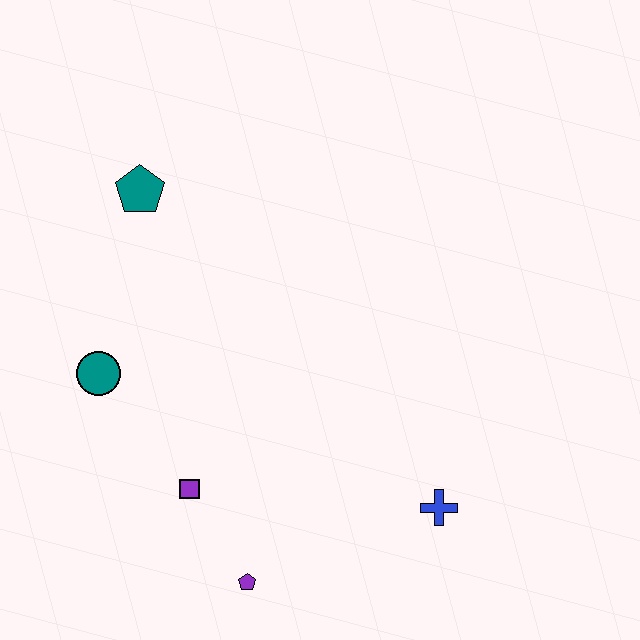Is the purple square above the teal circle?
No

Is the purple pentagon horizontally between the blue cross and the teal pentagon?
Yes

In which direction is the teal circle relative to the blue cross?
The teal circle is to the left of the blue cross.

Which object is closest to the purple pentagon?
The purple square is closest to the purple pentagon.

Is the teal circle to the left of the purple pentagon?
Yes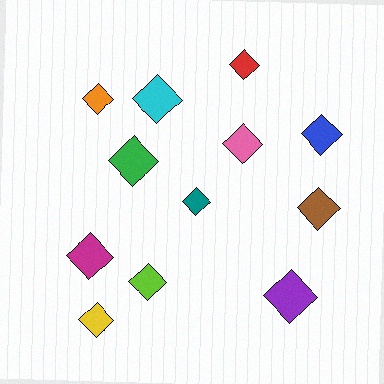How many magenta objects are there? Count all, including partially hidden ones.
There is 1 magenta object.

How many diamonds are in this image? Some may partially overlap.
There are 12 diamonds.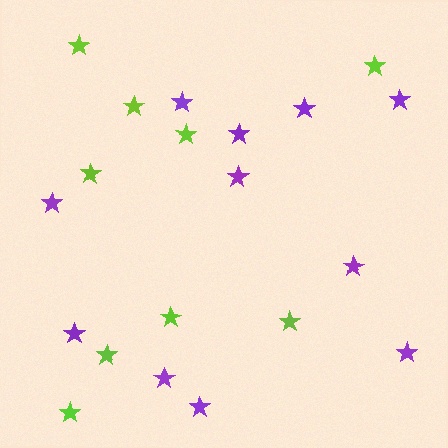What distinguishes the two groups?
There are 2 groups: one group of lime stars (9) and one group of purple stars (11).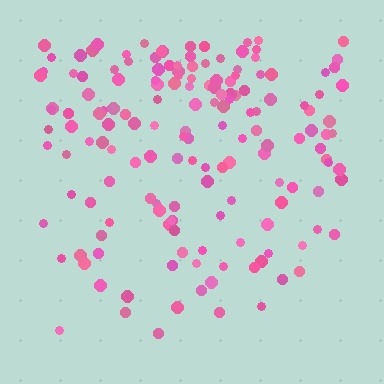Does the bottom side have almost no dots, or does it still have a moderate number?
Still a moderate number, just noticeably fewer than the top.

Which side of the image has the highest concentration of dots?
The top.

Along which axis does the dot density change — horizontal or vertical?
Vertical.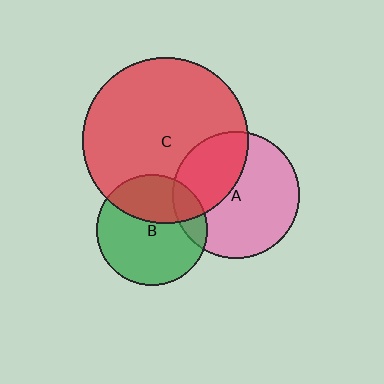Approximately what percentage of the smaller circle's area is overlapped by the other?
Approximately 15%.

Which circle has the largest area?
Circle C (red).